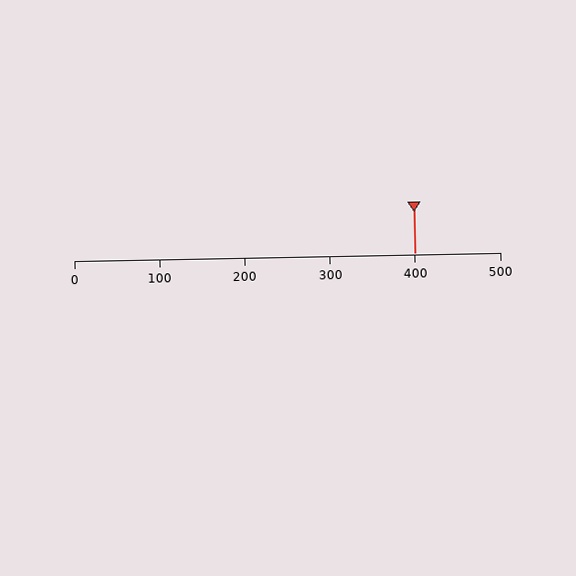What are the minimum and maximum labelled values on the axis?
The axis runs from 0 to 500.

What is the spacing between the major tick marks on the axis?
The major ticks are spaced 100 apart.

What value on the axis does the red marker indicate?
The marker indicates approximately 400.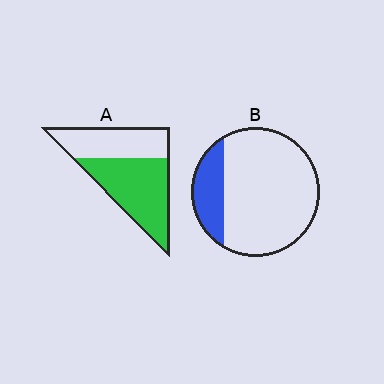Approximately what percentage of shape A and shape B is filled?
A is approximately 60% and B is approximately 20%.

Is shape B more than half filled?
No.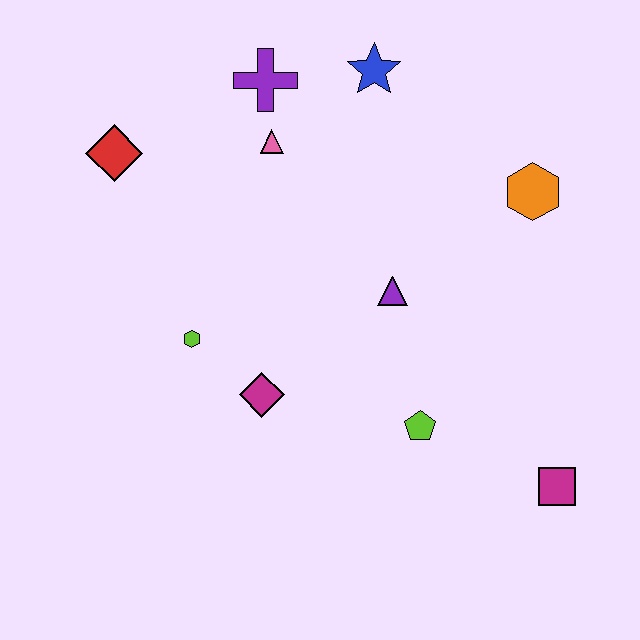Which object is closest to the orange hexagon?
The purple triangle is closest to the orange hexagon.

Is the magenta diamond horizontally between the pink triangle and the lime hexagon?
Yes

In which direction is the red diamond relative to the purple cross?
The red diamond is to the left of the purple cross.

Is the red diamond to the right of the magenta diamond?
No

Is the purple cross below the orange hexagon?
No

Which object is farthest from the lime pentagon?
The red diamond is farthest from the lime pentagon.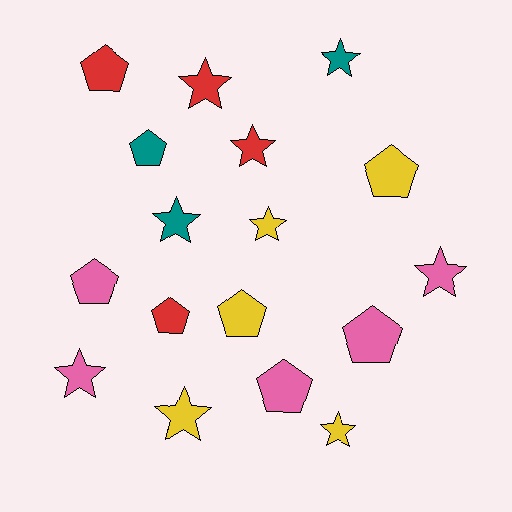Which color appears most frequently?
Yellow, with 5 objects.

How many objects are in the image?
There are 17 objects.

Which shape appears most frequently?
Star, with 9 objects.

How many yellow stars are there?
There are 3 yellow stars.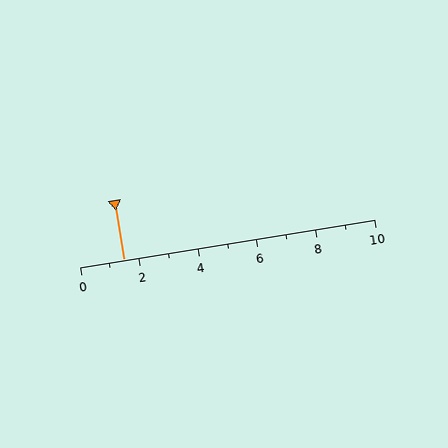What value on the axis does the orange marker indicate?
The marker indicates approximately 1.5.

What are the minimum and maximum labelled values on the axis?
The axis runs from 0 to 10.